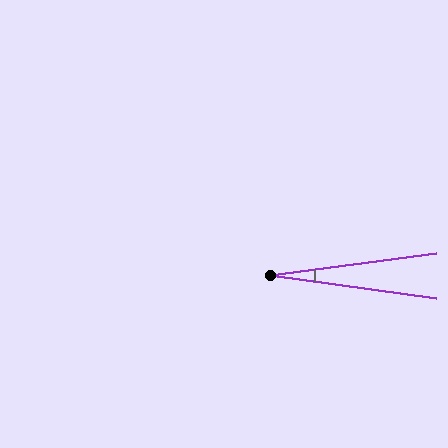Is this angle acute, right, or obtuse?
It is acute.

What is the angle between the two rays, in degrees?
Approximately 16 degrees.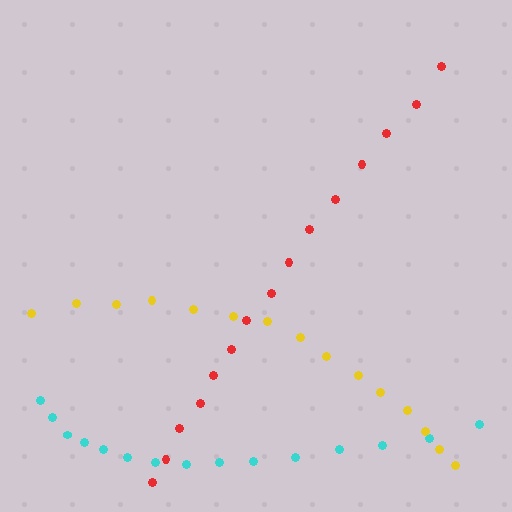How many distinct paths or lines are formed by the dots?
There are 3 distinct paths.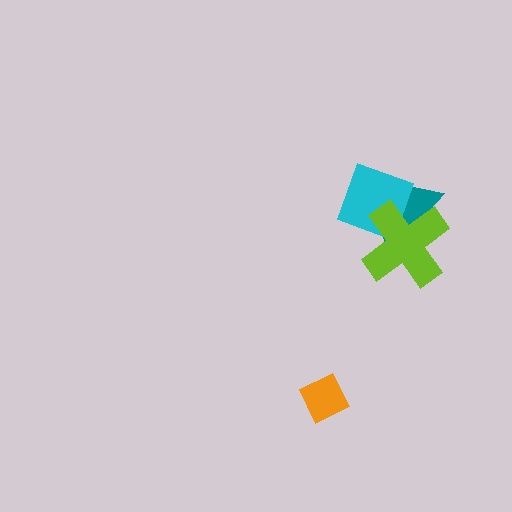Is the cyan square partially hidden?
Yes, it is partially covered by another shape.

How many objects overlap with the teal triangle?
2 objects overlap with the teal triangle.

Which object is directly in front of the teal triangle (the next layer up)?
The cyan square is directly in front of the teal triangle.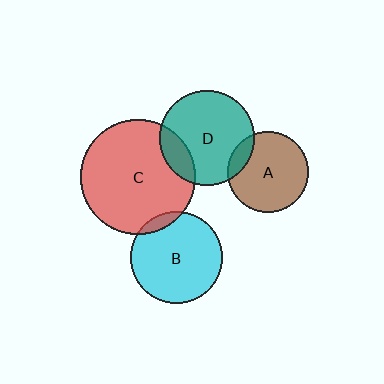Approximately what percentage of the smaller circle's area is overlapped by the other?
Approximately 15%.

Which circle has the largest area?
Circle C (red).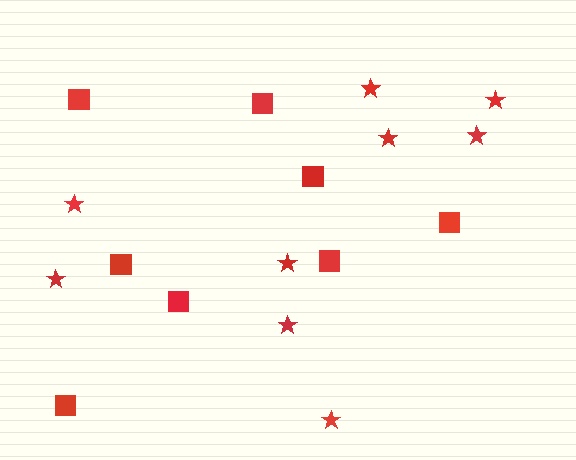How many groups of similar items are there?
There are 2 groups: one group of stars (9) and one group of squares (8).